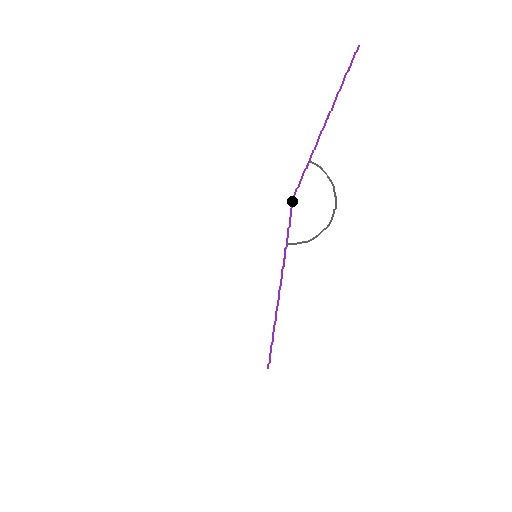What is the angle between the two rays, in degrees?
Approximately 165 degrees.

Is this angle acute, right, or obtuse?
It is obtuse.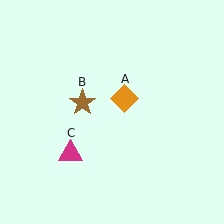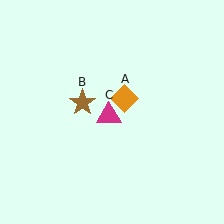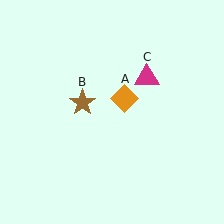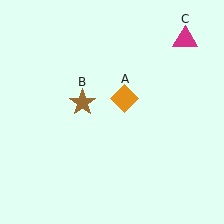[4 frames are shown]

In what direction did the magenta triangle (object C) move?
The magenta triangle (object C) moved up and to the right.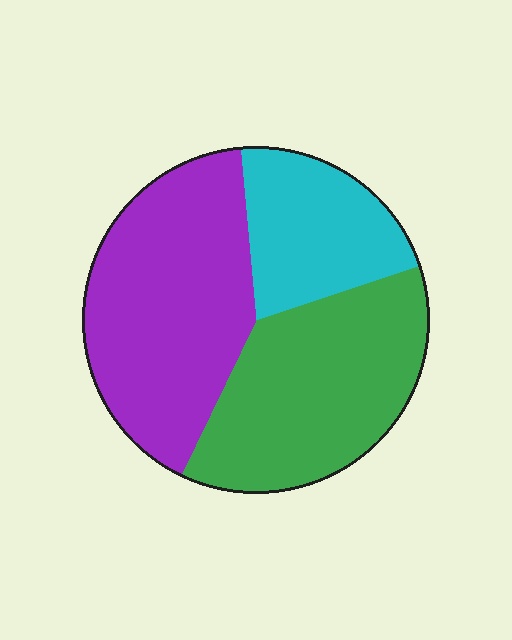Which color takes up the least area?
Cyan, at roughly 20%.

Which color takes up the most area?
Purple, at roughly 40%.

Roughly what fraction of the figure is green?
Green takes up between a quarter and a half of the figure.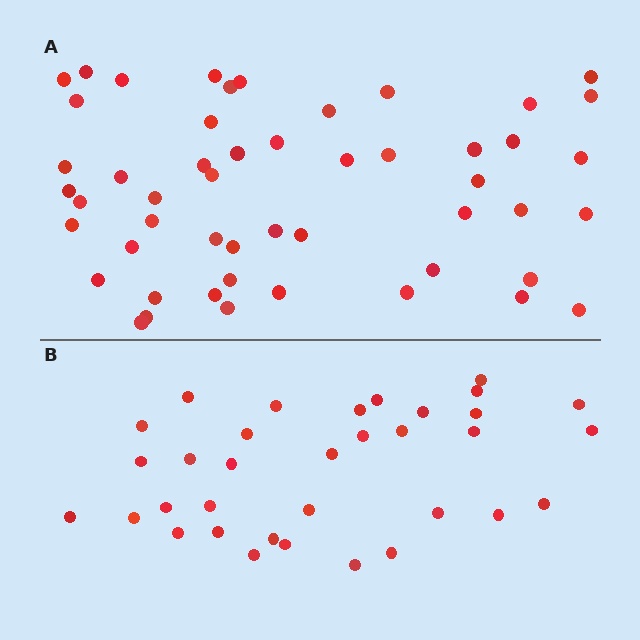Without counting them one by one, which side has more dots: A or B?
Region A (the top region) has more dots.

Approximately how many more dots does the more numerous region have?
Region A has approximately 15 more dots than region B.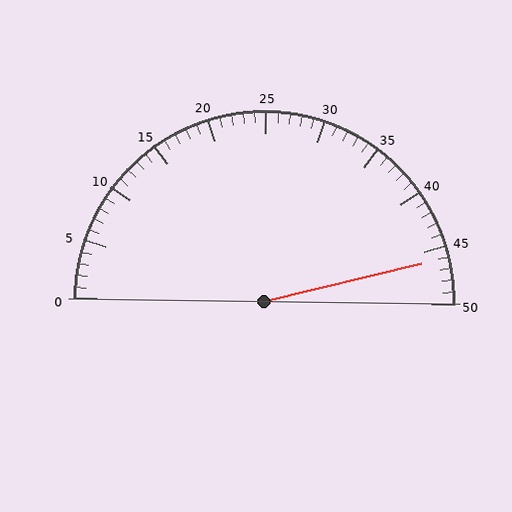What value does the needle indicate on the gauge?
The needle indicates approximately 46.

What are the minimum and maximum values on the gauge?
The gauge ranges from 0 to 50.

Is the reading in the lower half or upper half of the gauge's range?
The reading is in the upper half of the range (0 to 50).